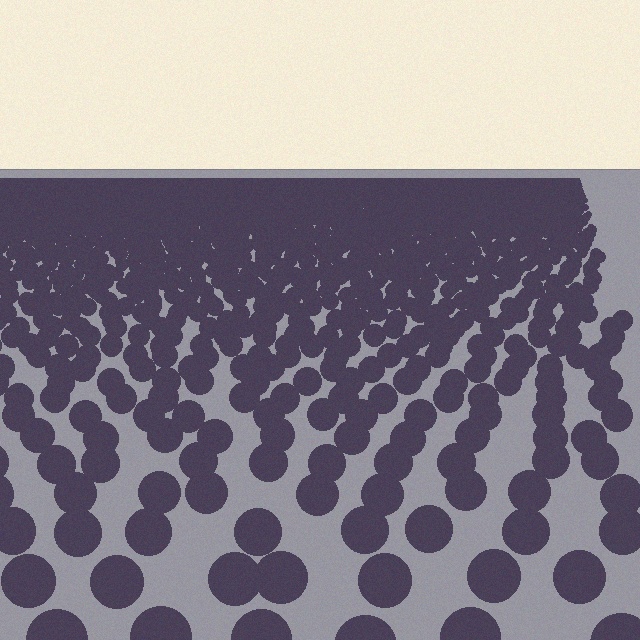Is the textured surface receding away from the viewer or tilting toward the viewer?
The surface is receding away from the viewer. Texture elements get smaller and denser toward the top.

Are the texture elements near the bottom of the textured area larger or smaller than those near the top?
Larger. Near the bottom, elements are closer to the viewer and appear at a bigger on-screen size.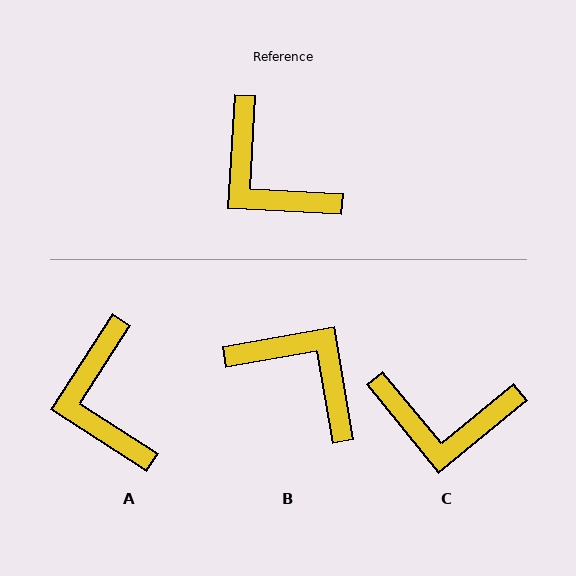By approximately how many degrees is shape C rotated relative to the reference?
Approximately 43 degrees counter-clockwise.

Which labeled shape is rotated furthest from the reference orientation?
B, about 167 degrees away.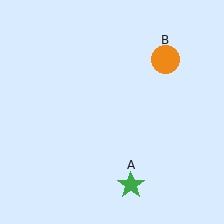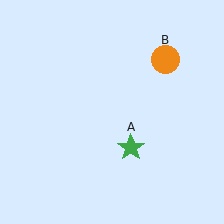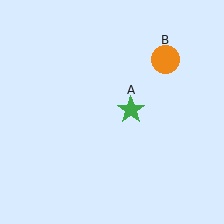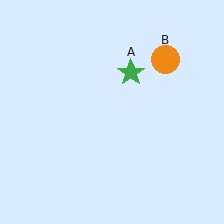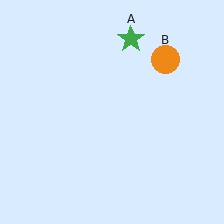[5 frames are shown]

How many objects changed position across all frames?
1 object changed position: green star (object A).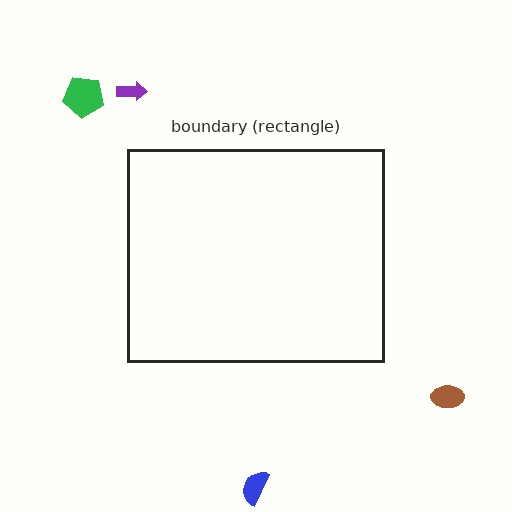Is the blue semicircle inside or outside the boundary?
Outside.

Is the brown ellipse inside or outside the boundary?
Outside.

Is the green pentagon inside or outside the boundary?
Outside.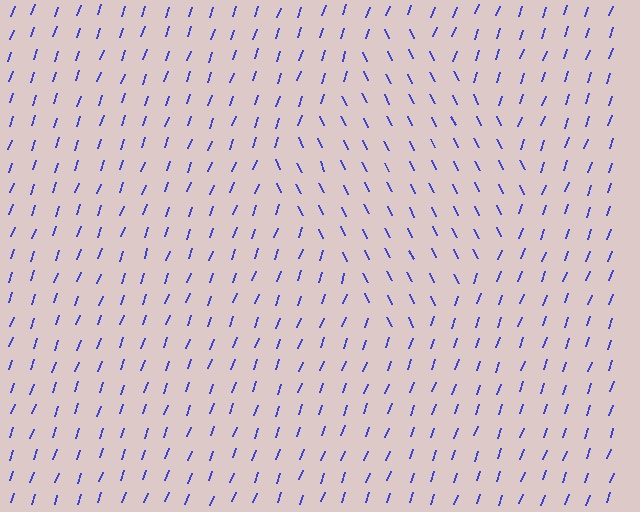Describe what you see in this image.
The image is filled with small blue line segments. A diamond region in the image has lines oriented differently from the surrounding lines, creating a visible texture boundary.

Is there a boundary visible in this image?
Yes, there is a texture boundary formed by a change in line orientation.